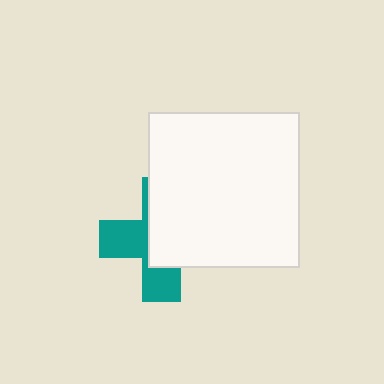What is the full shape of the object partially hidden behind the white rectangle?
The partially hidden object is a teal cross.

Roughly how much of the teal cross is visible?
A small part of it is visible (roughly 43%).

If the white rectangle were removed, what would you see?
You would see the complete teal cross.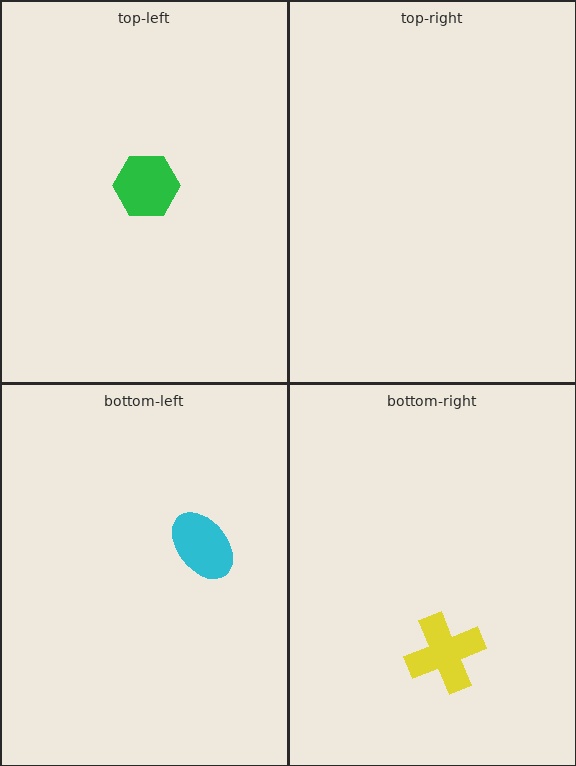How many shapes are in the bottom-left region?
1.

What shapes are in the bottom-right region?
The yellow cross.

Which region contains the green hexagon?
The top-left region.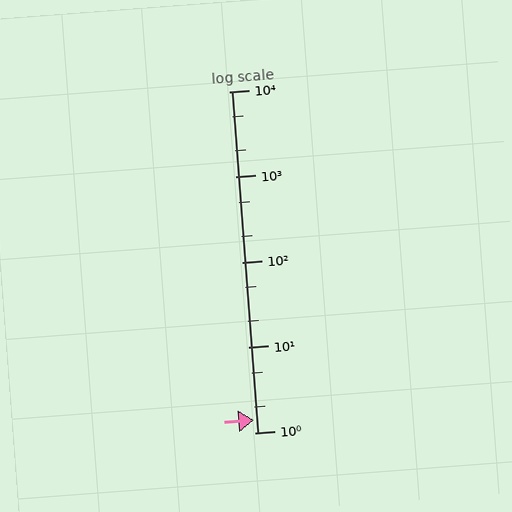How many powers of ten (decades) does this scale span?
The scale spans 4 decades, from 1 to 10000.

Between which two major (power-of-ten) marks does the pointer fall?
The pointer is between 1 and 10.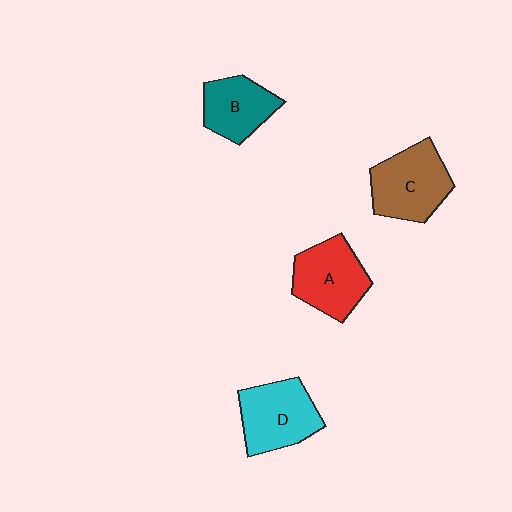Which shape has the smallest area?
Shape B (teal).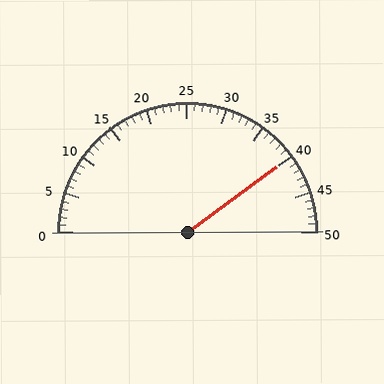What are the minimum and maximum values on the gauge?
The gauge ranges from 0 to 50.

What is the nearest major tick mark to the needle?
The nearest major tick mark is 40.